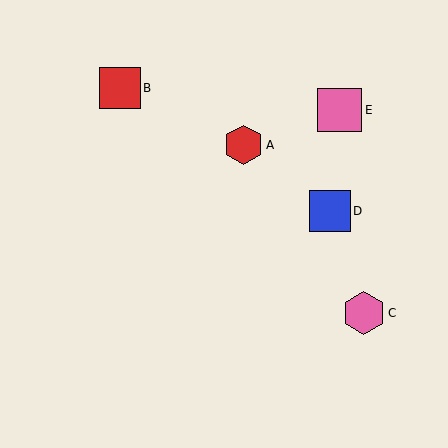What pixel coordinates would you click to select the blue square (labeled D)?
Click at (330, 211) to select the blue square D.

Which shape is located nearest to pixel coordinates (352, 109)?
The pink square (labeled E) at (340, 110) is nearest to that location.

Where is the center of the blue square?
The center of the blue square is at (330, 211).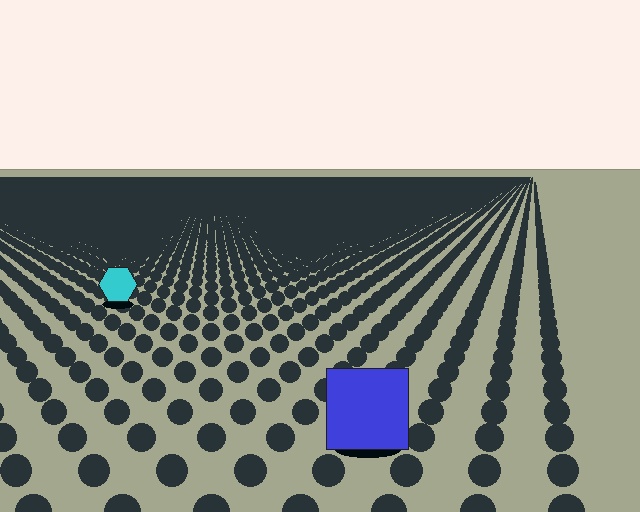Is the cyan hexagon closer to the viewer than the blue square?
No. The blue square is closer — you can tell from the texture gradient: the ground texture is coarser near it.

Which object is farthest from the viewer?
The cyan hexagon is farthest from the viewer. It appears smaller and the ground texture around it is denser.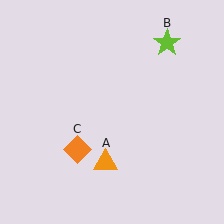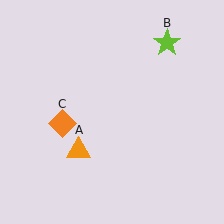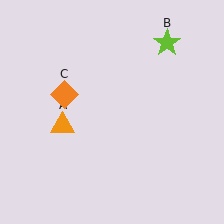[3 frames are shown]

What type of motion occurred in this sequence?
The orange triangle (object A), orange diamond (object C) rotated clockwise around the center of the scene.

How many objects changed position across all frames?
2 objects changed position: orange triangle (object A), orange diamond (object C).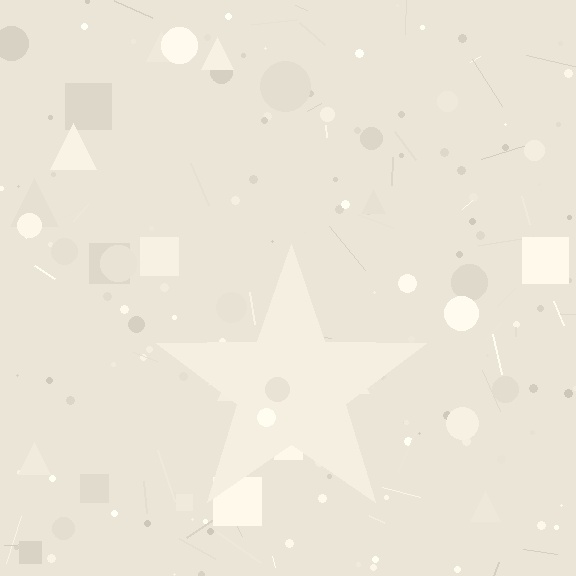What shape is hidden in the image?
A star is hidden in the image.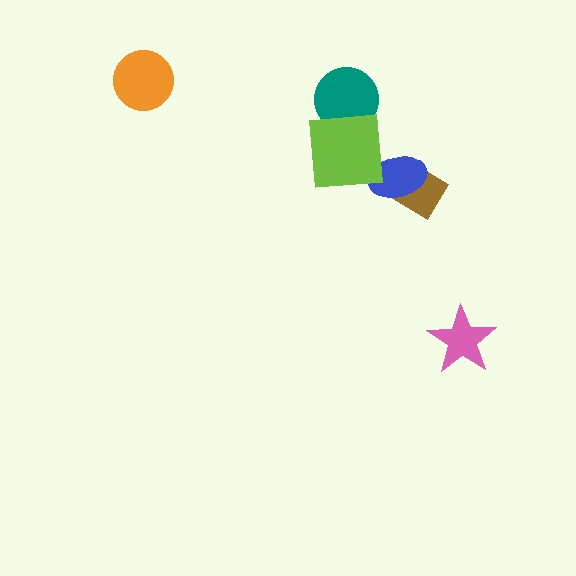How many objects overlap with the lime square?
2 objects overlap with the lime square.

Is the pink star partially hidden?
No, no other shape covers it.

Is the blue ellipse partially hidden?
Yes, it is partially covered by another shape.